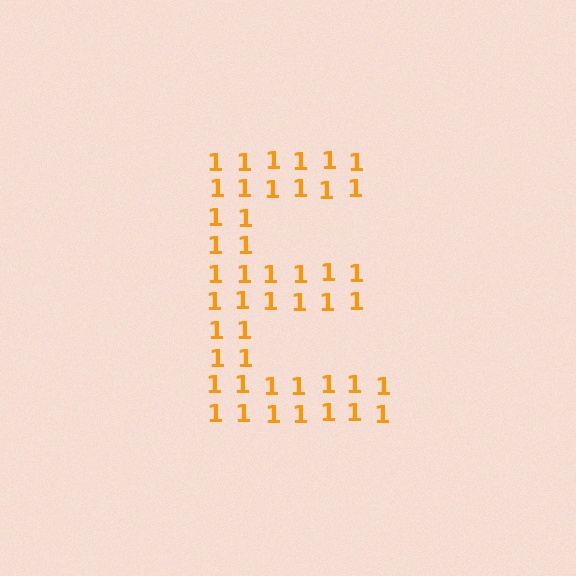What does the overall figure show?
The overall figure shows the letter E.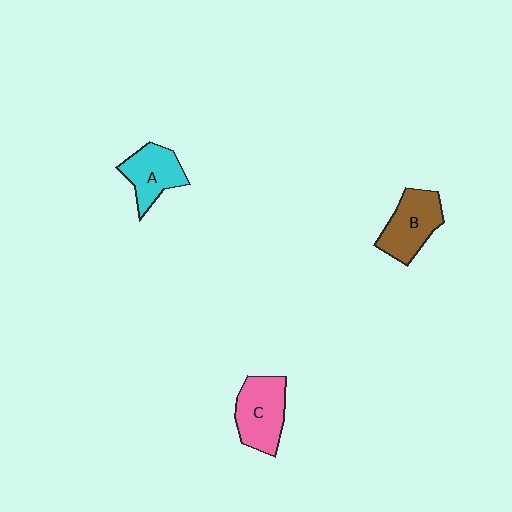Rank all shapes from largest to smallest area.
From largest to smallest: C (pink), B (brown), A (cyan).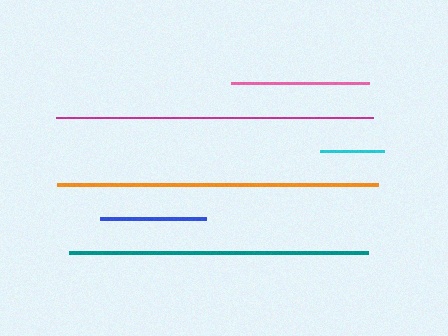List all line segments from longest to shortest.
From longest to shortest: orange, magenta, teal, pink, blue, cyan.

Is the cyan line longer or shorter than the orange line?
The orange line is longer than the cyan line.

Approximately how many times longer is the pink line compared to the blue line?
The pink line is approximately 1.3 times the length of the blue line.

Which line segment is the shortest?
The cyan line is the shortest at approximately 63 pixels.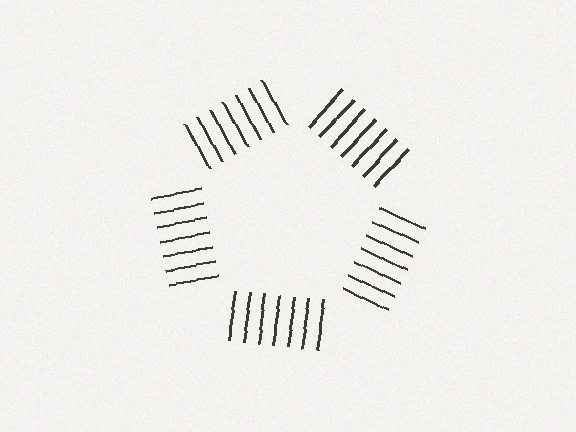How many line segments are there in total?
35 — 7 along each of the 5 edges.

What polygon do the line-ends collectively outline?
An illusory pentagon — the line segments terminate on its edges but no continuous stroke is drawn.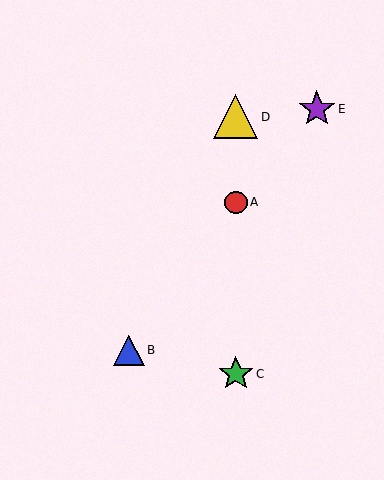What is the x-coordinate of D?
Object D is at x≈236.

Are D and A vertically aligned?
Yes, both are at x≈236.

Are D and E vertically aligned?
No, D is at x≈236 and E is at x≈317.